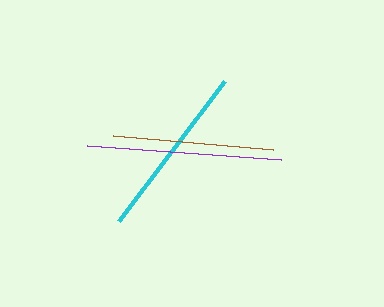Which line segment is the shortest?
The brown line is the shortest at approximately 161 pixels.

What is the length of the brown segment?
The brown segment is approximately 161 pixels long.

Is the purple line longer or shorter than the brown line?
The purple line is longer than the brown line.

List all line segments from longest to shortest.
From longest to shortest: purple, cyan, brown.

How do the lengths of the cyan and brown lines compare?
The cyan and brown lines are approximately the same length.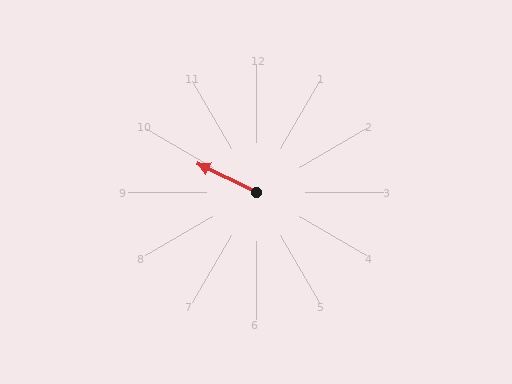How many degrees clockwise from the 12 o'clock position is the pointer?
Approximately 296 degrees.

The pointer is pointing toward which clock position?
Roughly 10 o'clock.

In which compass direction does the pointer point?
Northwest.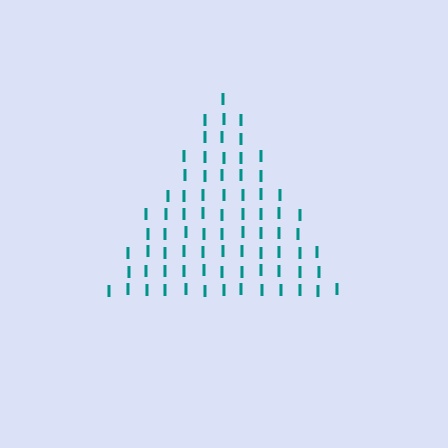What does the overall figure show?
The overall figure shows a triangle.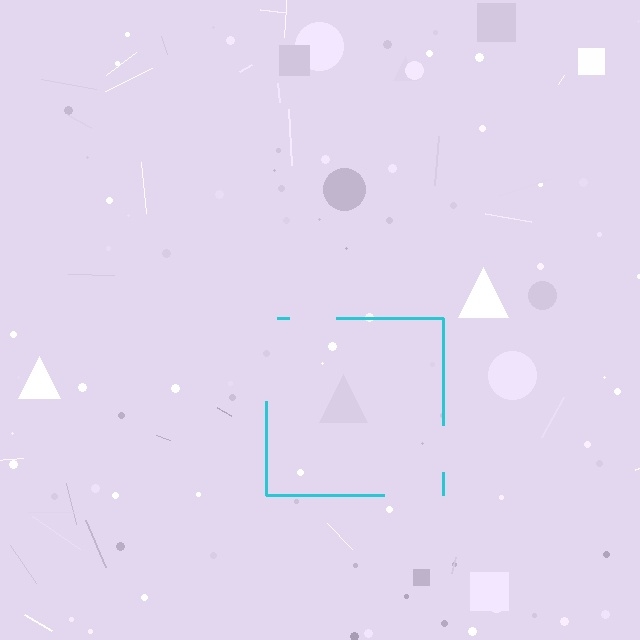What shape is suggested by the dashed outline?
The dashed outline suggests a square.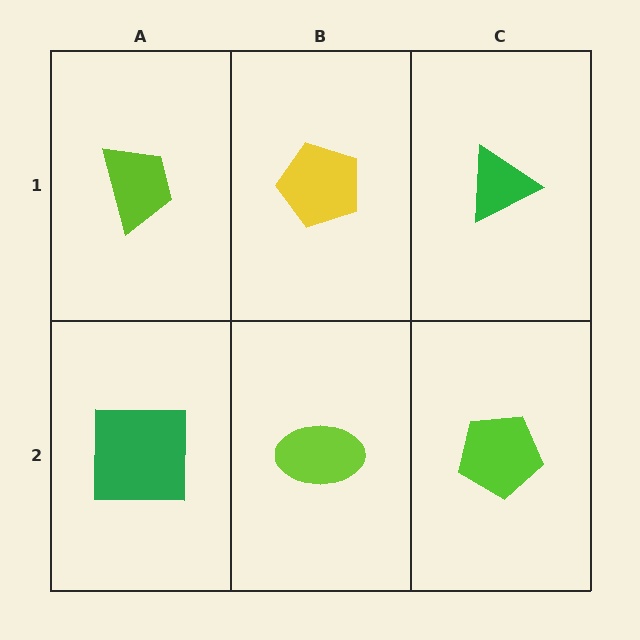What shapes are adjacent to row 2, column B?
A yellow pentagon (row 1, column B), a green square (row 2, column A), a lime pentagon (row 2, column C).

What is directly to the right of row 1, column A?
A yellow pentagon.